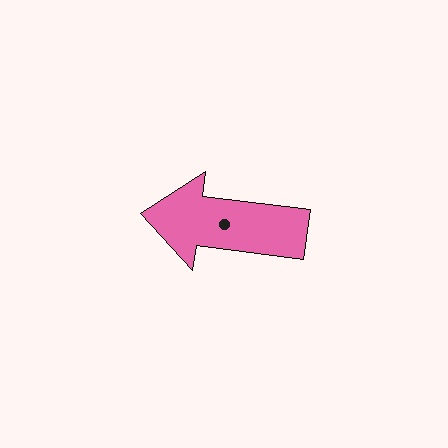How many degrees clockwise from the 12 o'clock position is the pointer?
Approximately 277 degrees.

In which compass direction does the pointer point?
West.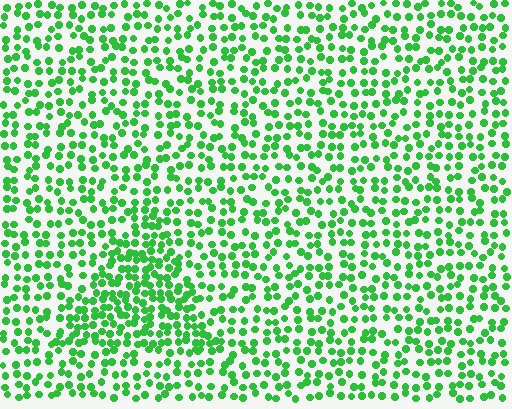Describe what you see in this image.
The image contains small green elements arranged at two different densities. A triangle-shaped region is visible where the elements are more densely packed than the surrounding area.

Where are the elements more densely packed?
The elements are more densely packed inside the triangle boundary.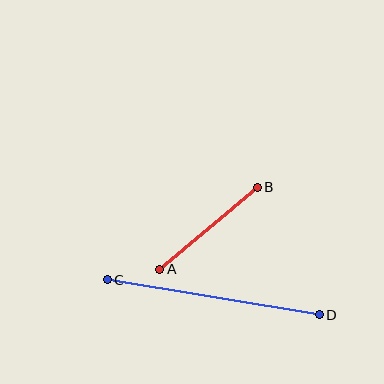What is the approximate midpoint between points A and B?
The midpoint is at approximately (208, 228) pixels.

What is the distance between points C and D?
The distance is approximately 215 pixels.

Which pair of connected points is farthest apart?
Points C and D are farthest apart.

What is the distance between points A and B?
The distance is approximately 128 pixels.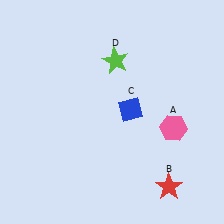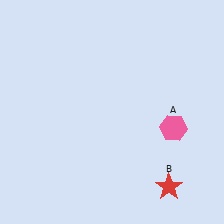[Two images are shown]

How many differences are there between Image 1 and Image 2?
There are 2 differences between the two images.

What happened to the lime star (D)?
The lime star (D) was removed in Image 2. It was in the top-right area of Image 1.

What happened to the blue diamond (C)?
The blue diamond (C) was removed in Image 2. It was in the top-right area of Image 1.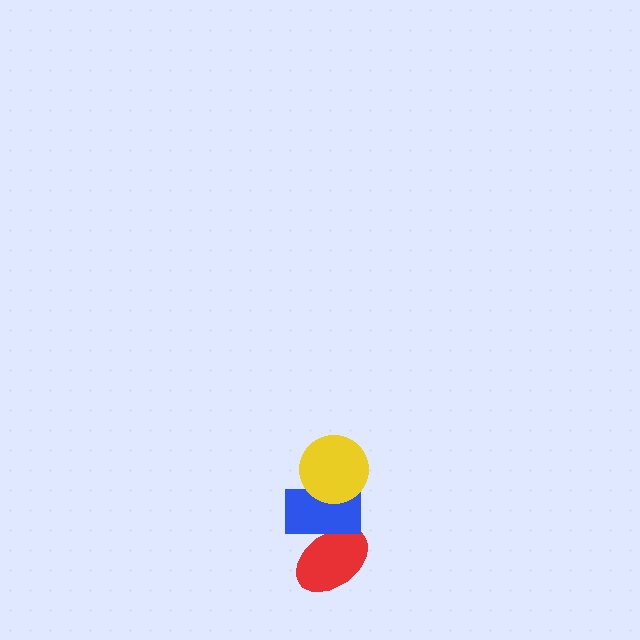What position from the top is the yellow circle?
The yellow circle is 1st from the top.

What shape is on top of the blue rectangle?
The yellow circle is on top of the blue rectangle.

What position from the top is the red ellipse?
The red ellipse is 3rd from the top.